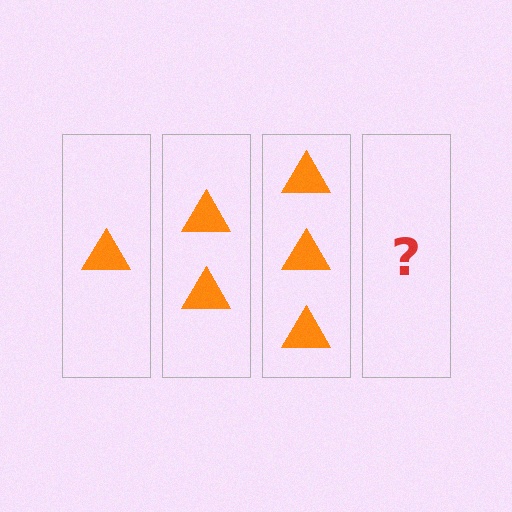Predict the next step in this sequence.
The next step is 4 triangles.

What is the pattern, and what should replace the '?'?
The pattern is that each step adds one more triangle. The '?' should be 4 triangles.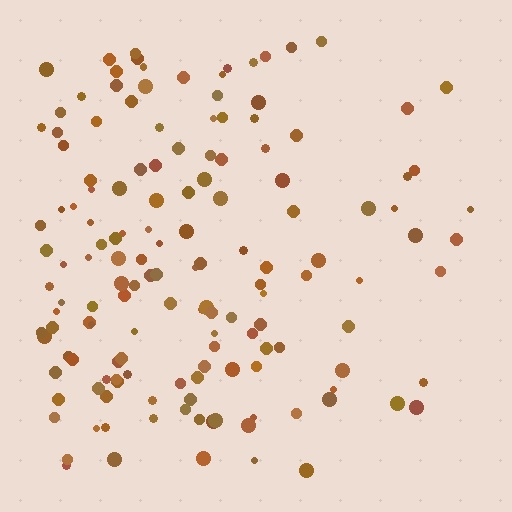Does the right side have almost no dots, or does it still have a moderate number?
Still a moderate number, just noticeably fewer than the left.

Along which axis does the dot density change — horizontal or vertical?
Horizontal.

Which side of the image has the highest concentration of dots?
The left.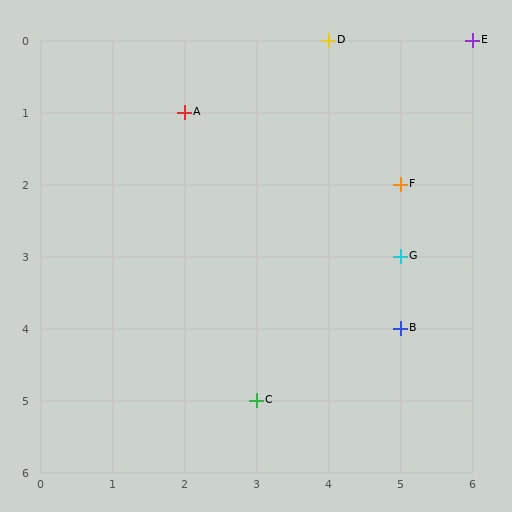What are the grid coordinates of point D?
Point D is at grid coordinates (4, 0).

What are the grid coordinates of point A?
Point A is at grid coordinates (2, 1).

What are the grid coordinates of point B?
Point B is at grid coordinates (5, 4).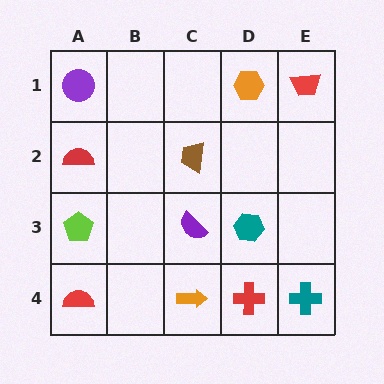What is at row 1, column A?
A purple circle.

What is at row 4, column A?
A red semicircle.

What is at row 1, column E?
A red trapezoid.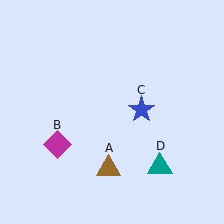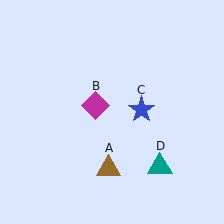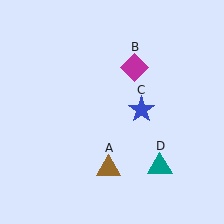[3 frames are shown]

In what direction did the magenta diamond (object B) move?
The magenta diamond (object B) moved up and to the right.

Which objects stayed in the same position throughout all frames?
Brown triangle (object A) and blue star (object C) and teal triangle (object D) remained stationary.